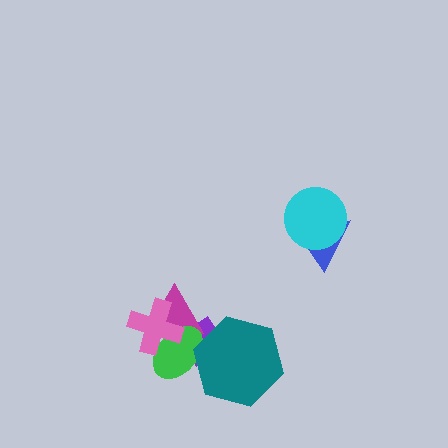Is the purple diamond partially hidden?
Yes, it is partially covered by another shape.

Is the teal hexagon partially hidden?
No, no other shape covers it.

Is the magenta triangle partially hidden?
Yes, it is partially covered by another shape.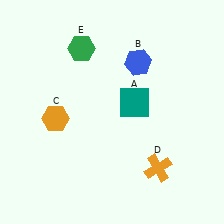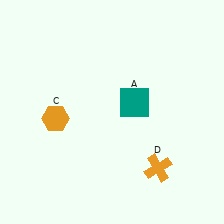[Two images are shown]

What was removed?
The green hexagon (E), the blue hexagon (B) were removed in Image 2.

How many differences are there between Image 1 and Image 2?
There are 2 differences between the two images.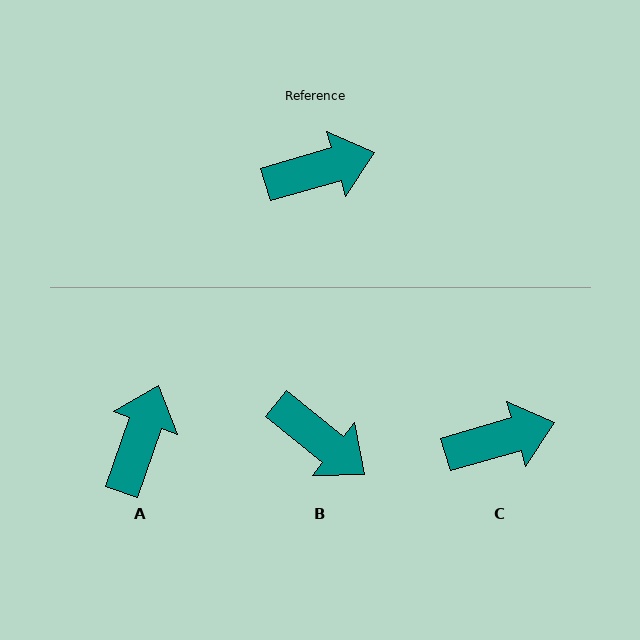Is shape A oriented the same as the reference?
No, it is off by about 54 degrees.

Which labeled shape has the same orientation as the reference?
C.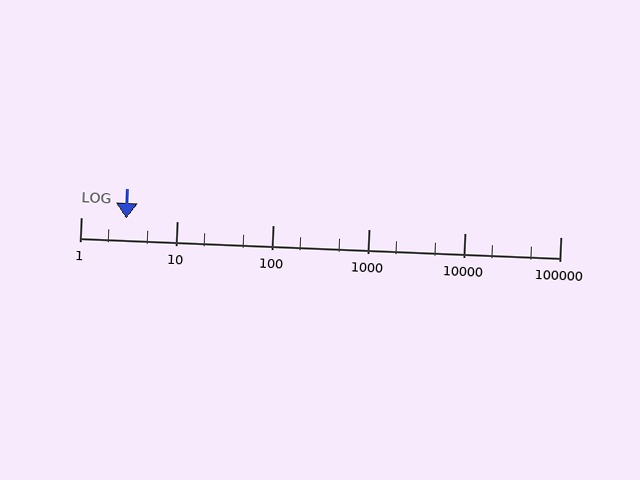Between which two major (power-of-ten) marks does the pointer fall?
The pointer is between 1 and 10.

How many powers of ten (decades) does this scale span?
The scale spans 5 decades, from 1 to 100000.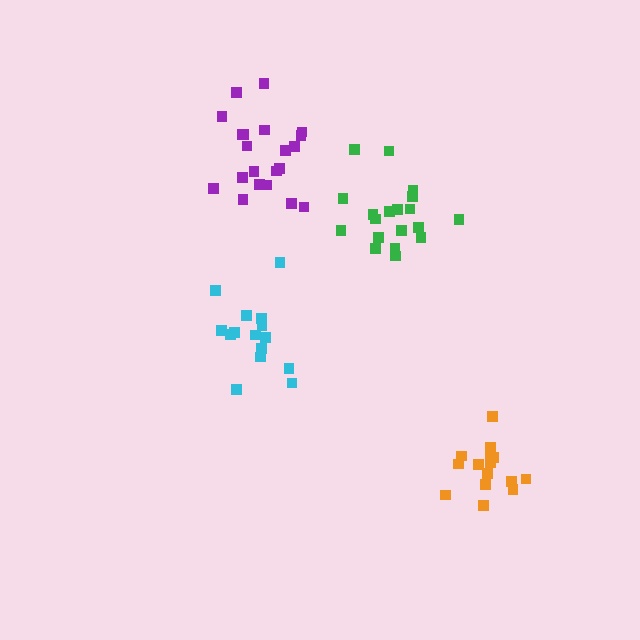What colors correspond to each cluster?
The clusters are colored: orange, purple, cyan, green.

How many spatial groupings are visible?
There are 4 spatial groupings.